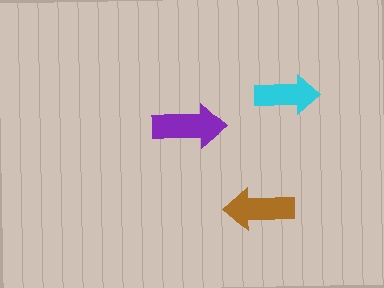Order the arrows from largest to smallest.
the purple one, the brown one, the cyan one.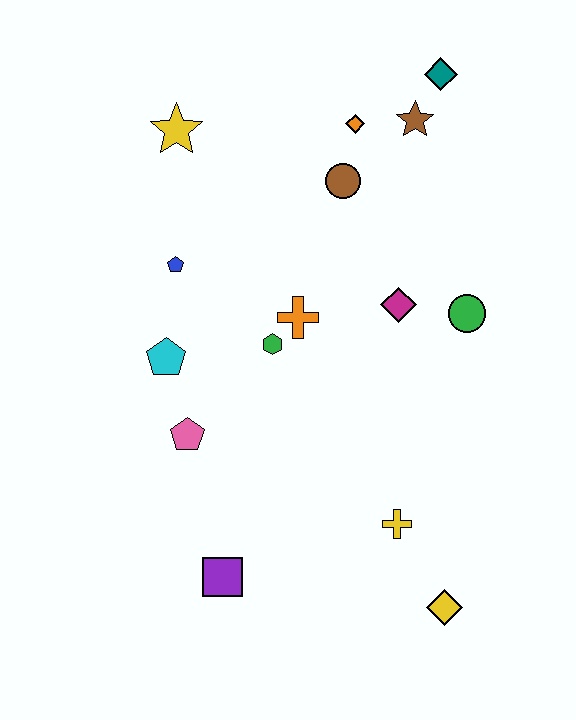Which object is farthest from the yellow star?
The yellow diamond is farthest from the yellow star.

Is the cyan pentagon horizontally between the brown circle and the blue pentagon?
No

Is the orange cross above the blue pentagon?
No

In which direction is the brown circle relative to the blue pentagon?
The brown circle is to the right of the blue pentagon.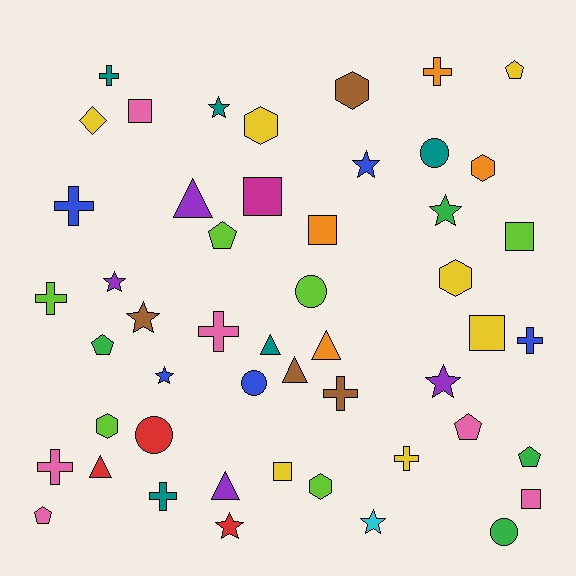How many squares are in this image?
There are 7 squares.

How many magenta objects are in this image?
There is 1 magenta object.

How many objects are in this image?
There are 50 objects.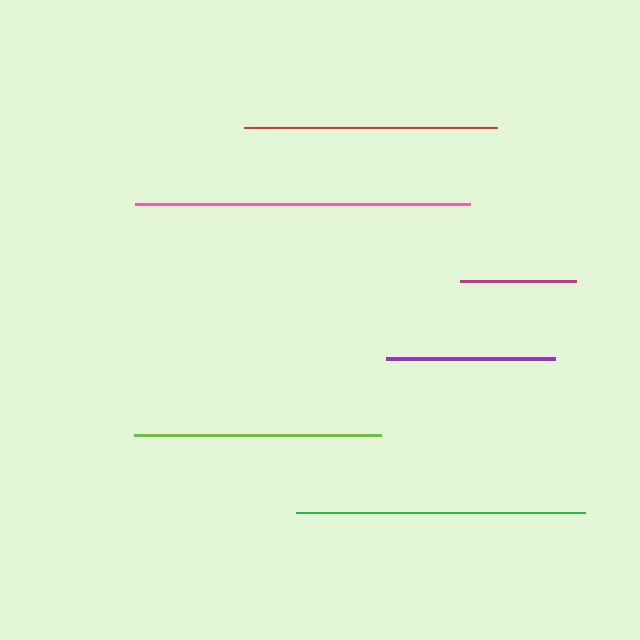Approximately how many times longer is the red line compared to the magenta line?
The red line is approximately 2.2 times the length of the magenta line.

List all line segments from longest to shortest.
From longest to shortest: pink, green, red, lime, purple, magenta.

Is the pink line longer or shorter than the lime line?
The pink line is longer than the lime line.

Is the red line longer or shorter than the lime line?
The red line is longer than the lime line.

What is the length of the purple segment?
The purple segment is approximately 170 pixels long.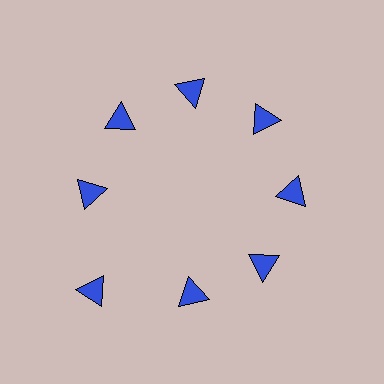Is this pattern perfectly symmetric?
No. The 8 blue triangles are arranged in a ring, but one element near the 8 o'clock position is pushed outward from the center, breaking the 8-fold rotational symmetry.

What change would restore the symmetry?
The symmetry would be restored by moving it inward, back onto the ring so that all 8 triangles sit at equal angles and equal distance from the center.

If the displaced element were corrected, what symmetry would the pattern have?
It would have 8-fold rotational symmetry — the pattern would map onto itself every 45 degrees.